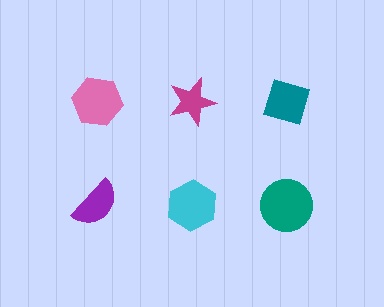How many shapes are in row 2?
3 shapes.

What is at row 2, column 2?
A cyan hexagon.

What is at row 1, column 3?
A teal diamond.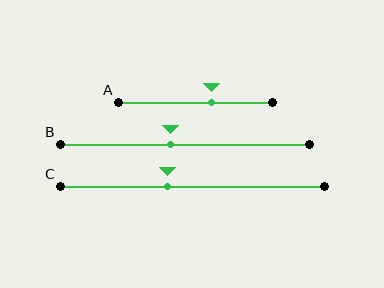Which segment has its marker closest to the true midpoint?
Segment B has its marker closest to the true midpoint.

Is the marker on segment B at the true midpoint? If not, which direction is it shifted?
No, the marker on segment B is shifted to the left by about 6% of the segment length.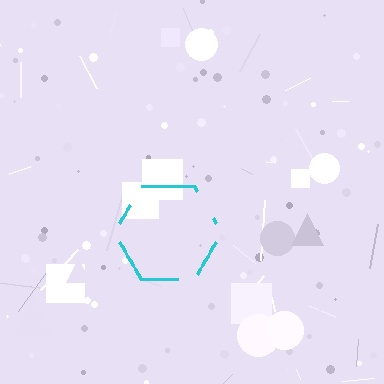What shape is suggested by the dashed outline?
The dashed outline suggests a hexagon.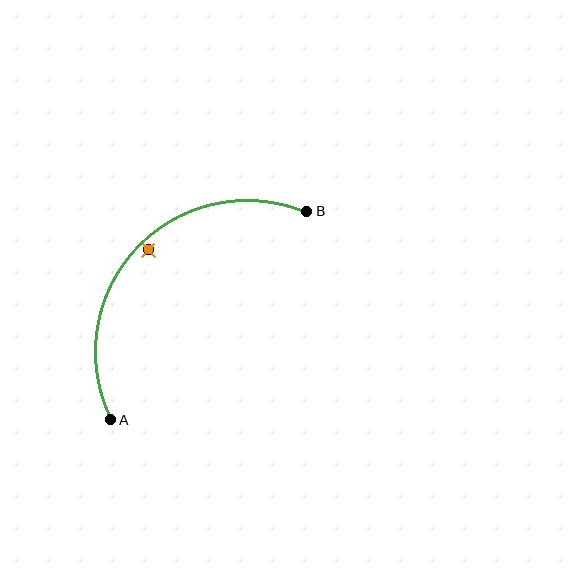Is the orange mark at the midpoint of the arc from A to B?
No — the orange mark does not lie on the arc at all. It sits slightly inside the curve.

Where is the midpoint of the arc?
The arc midpoint is the point on the curve farthest from the straight line joining A and B. It sits above and to the left of that line.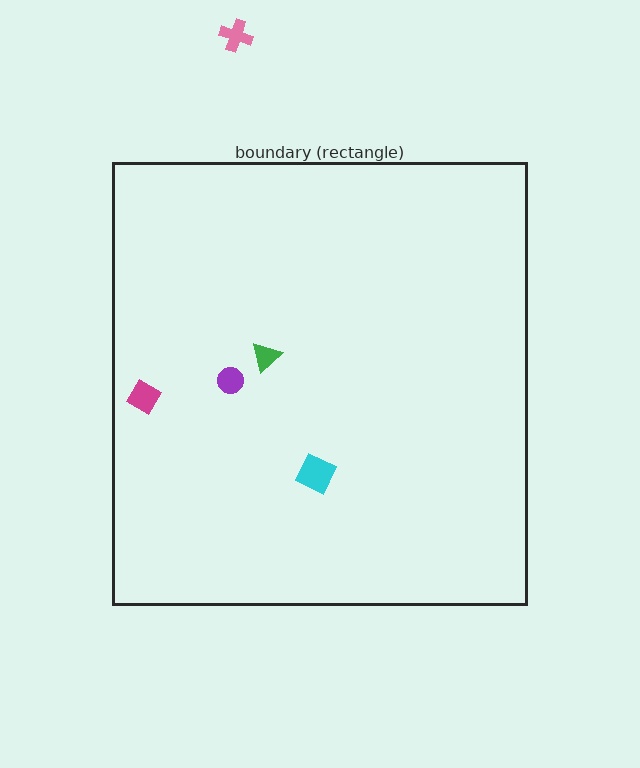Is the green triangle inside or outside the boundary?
Inside.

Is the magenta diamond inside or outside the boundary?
Inside.